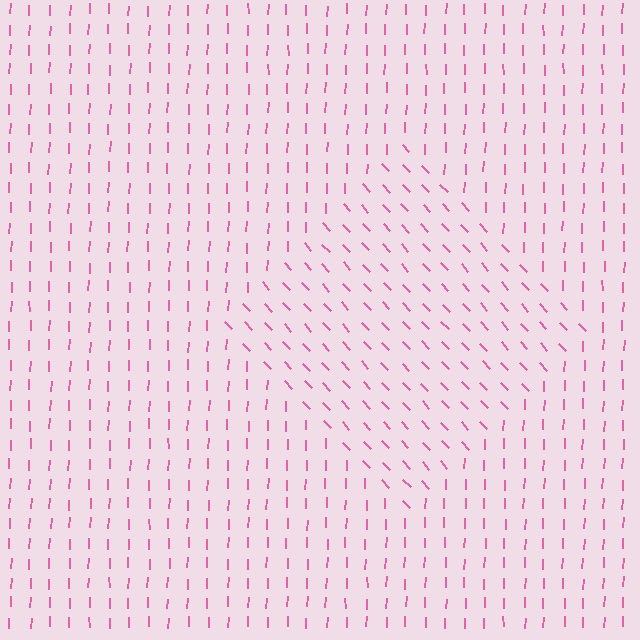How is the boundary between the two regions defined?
The boundary is defined purely by a change in line orientation (approximately 45 degrees difference). All lines are the same color and thickness.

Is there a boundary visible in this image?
Yes, there is a texture boundary formed by a change in line orientation.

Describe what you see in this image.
The image is filled with small pink line segments. A diamond region in the image has lines oriented differently from the surrounding lines, creating a visible texture boundary.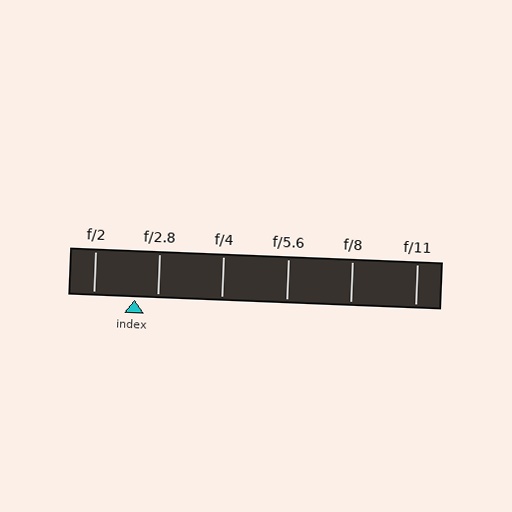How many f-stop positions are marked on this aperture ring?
There are 6 f-stop positions marked.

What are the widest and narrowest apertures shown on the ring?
The widest aperture shown is f/2 and the narrowest is f/11.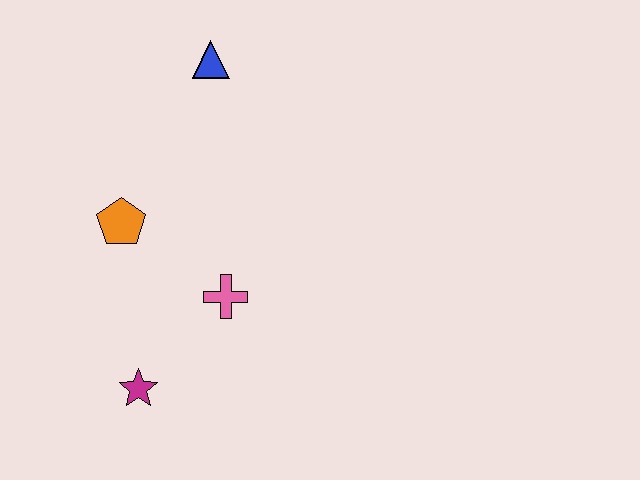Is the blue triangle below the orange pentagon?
No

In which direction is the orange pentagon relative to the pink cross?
The orange pentagon is to the left of the pink cross.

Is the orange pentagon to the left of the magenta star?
Yes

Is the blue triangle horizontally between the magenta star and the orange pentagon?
No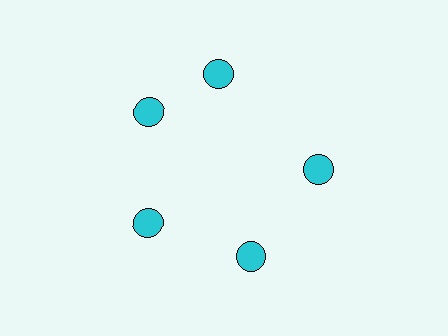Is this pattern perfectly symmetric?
No. The 5 cyan circles are arranged in a ring, but one element near the 1 o'clock position is rotated out of alignment along the ring, breaking the 5-fold rotational symmetry.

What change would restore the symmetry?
The symmetry would be restored by rotating it back into even spacing with its neighbors so that all 5 circles sit at equal angles and equal distance from the center.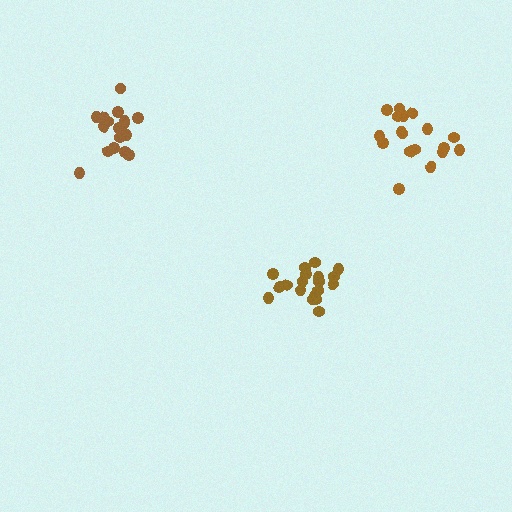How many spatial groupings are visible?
There are 3 spatial groupings.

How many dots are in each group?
Group 1: 19 dots, Group 2: 17 dots, Group 3: 18 dots (54 total).